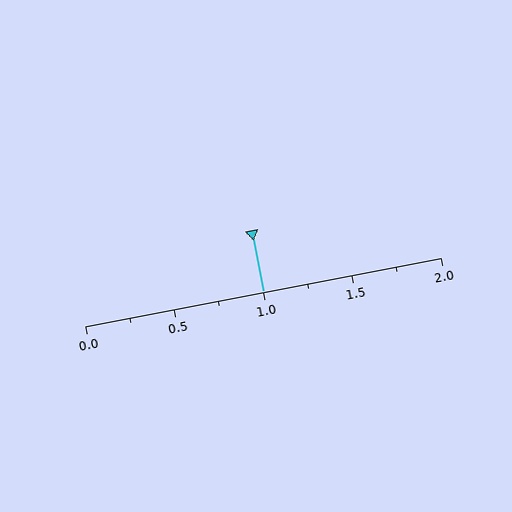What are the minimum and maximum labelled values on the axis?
The axis runs from 0.0 to 2.0.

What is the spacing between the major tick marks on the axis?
The major ticks are spaced 0.5 apart.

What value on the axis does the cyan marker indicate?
The marker indicates approximately 1.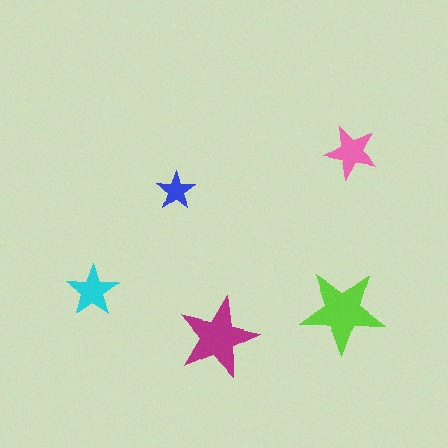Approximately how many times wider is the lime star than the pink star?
About 1.5 times wider.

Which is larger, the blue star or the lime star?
The lime one.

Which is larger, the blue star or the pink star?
The pink one.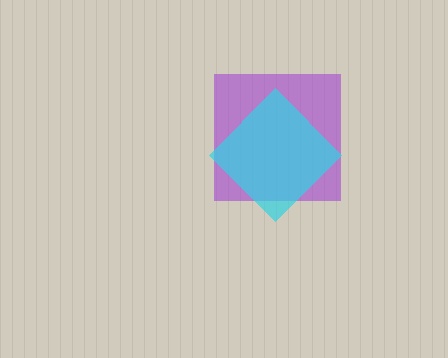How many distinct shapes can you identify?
There are 2 distinct shapes: a purple square, a cyan diamond.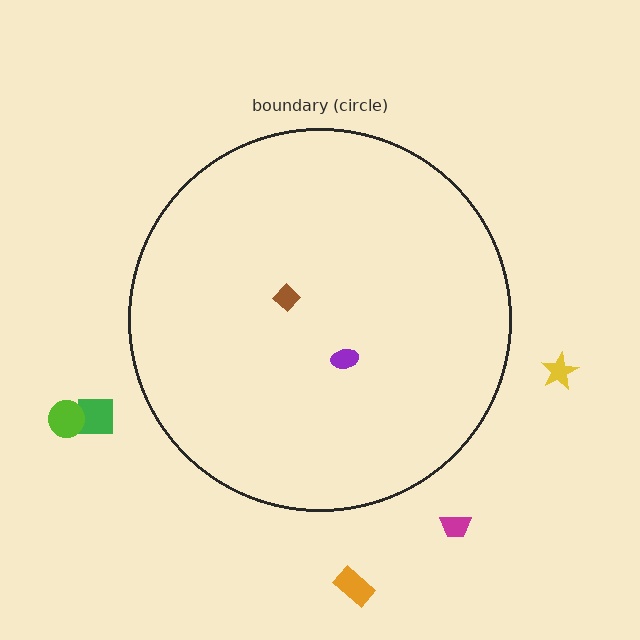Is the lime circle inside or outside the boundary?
Outside.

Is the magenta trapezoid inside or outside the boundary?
Outside.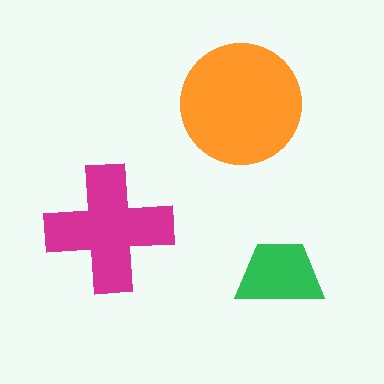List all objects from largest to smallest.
The orange circle, the magenta cross, the green trapezoid.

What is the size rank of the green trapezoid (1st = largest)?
3rd.